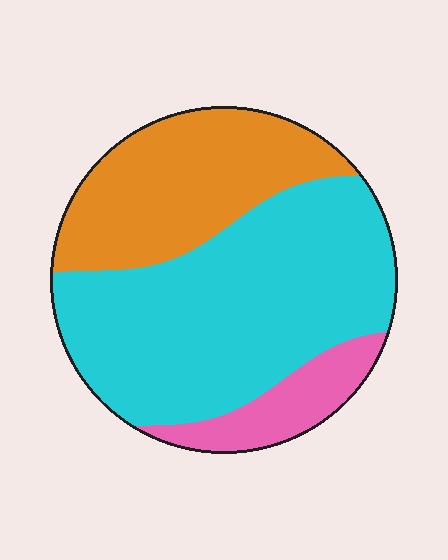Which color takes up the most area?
Cyan, at roughly 55%.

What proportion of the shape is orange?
Orange takes up between a quarter and a half of the shape.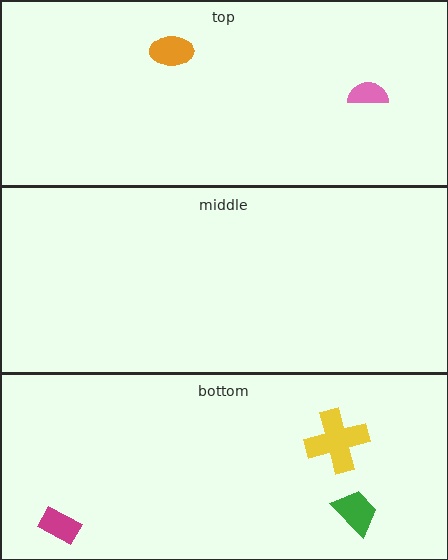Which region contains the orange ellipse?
The top region.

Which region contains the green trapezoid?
The bottom region.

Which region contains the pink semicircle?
The top region.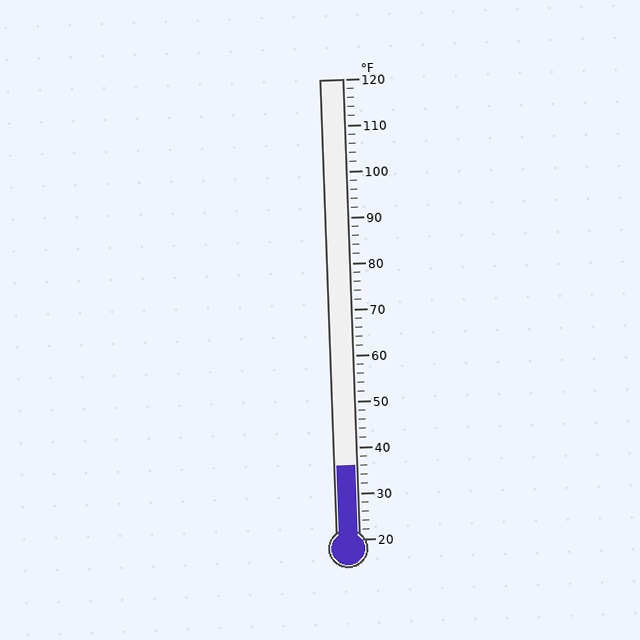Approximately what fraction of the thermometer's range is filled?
The thermometer is filled to approximately 15% of its range.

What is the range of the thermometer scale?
The thermometer scale ranges from 20°F to 120°F.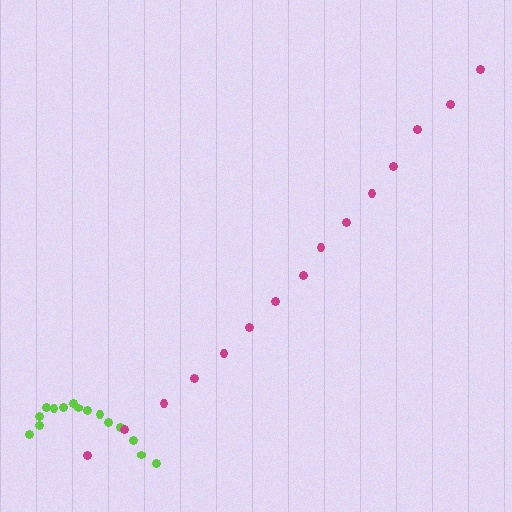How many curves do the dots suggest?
There are 2 distinct paths.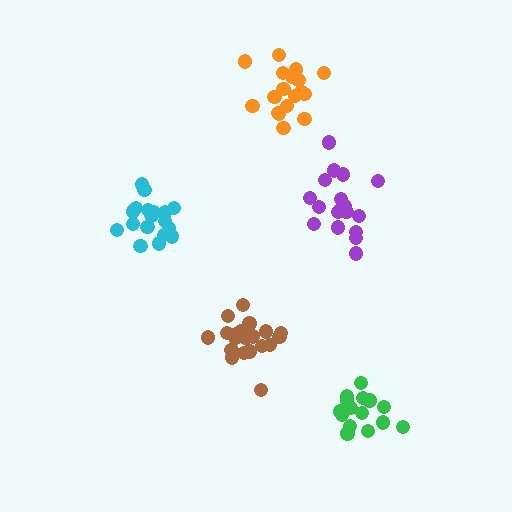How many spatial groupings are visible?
There are 5 spatial groupings.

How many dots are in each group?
Group 1: 20 dots, Group 2: 15 dots, Group 3: 21 dots, Group 4: 19 dots, Group 5: 19 dots (94 total).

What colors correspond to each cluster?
The clusters are colored: cyan, green, brown, orange, purple.